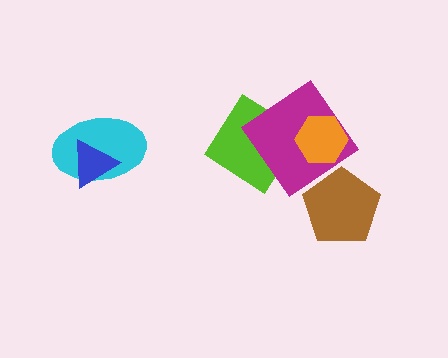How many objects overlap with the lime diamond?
1 object overlaps with the lime diamond.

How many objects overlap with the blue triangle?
1 object overlaps with the blue triangle.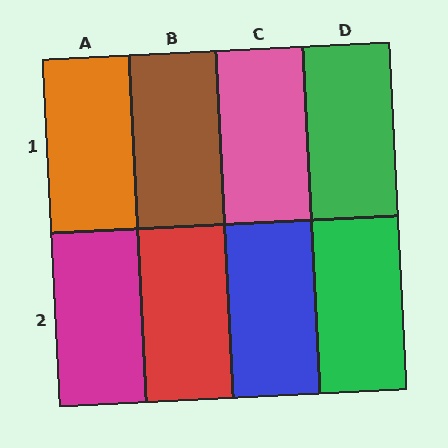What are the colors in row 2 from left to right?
Magenta, red, blue, green.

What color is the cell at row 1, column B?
Brown.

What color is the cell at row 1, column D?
Green.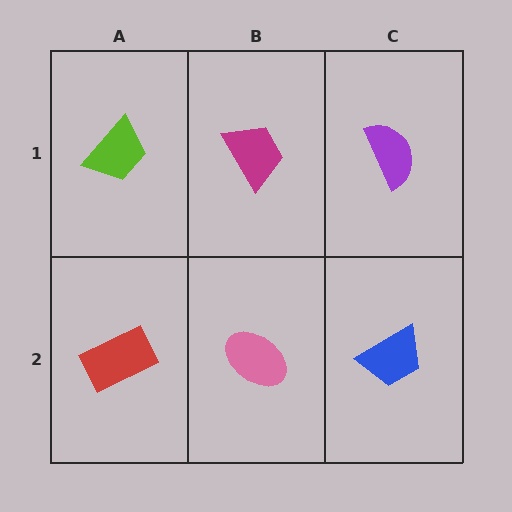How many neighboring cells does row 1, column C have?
2.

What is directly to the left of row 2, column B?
A red rectangle.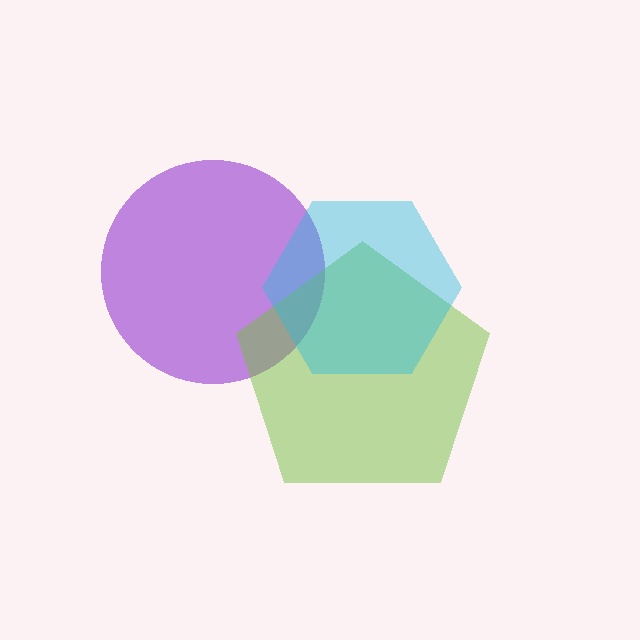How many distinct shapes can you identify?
There are 3 distinct shapes: a purple circle, a lime pentagon, a cyan hexagon.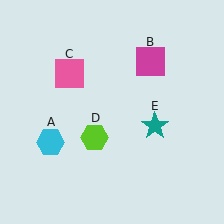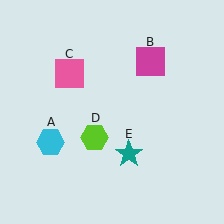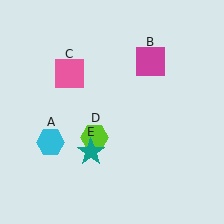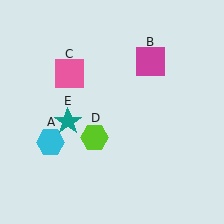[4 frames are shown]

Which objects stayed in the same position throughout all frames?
Cyan hexagon (object A) and magenta square (object B) and pink square (object C) and lime hexagon (object D) remained stationary.